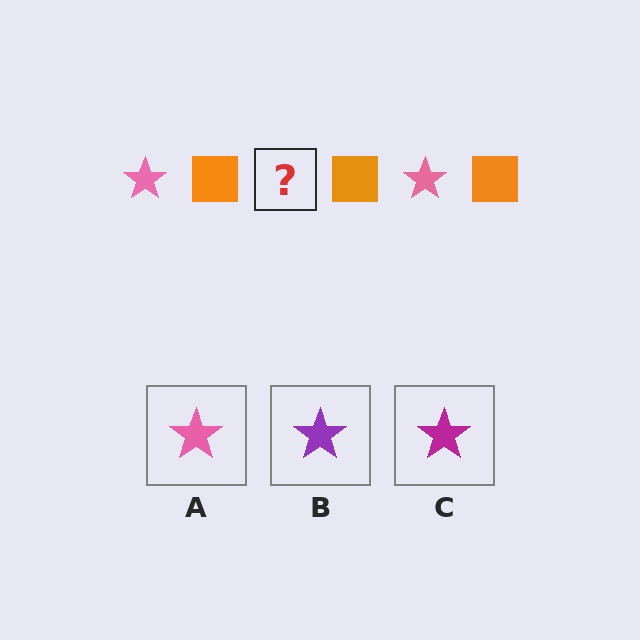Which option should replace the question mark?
Option A.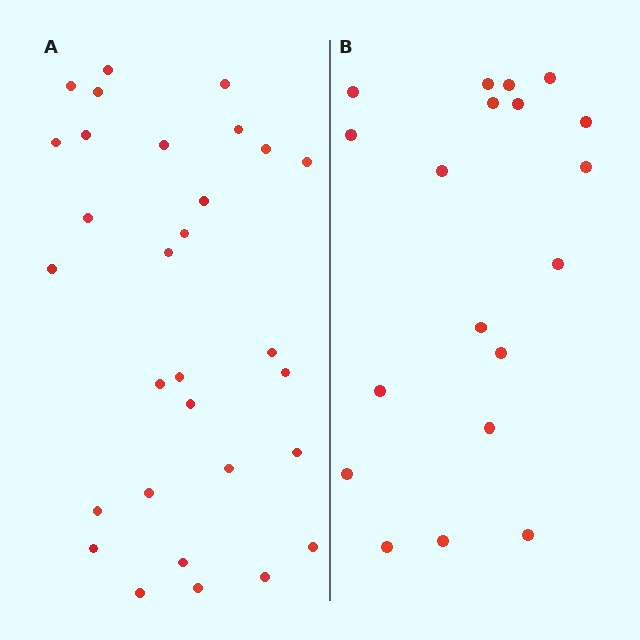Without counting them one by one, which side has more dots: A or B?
Region A (the left region) has more dots.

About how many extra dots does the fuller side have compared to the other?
Region A has roughly 12 or so more dots than region B.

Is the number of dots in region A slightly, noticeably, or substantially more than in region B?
Region A has substantially more. The ratio is roughly 1.6 to 1.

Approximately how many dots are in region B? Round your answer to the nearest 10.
About 20 dots. (The exact count is 19, which rounds to 20.)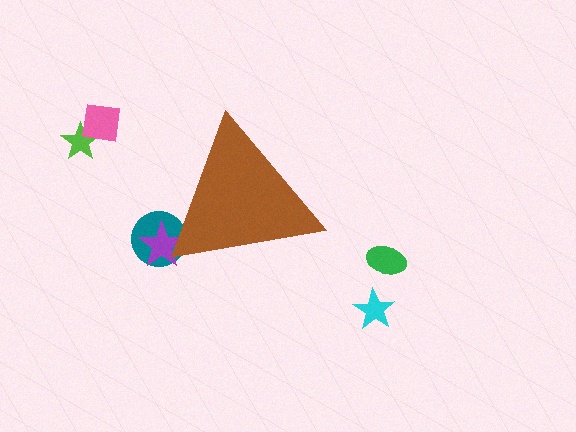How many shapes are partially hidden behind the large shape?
2 shapes are partially hidden.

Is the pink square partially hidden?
No, the pink square is fully visible.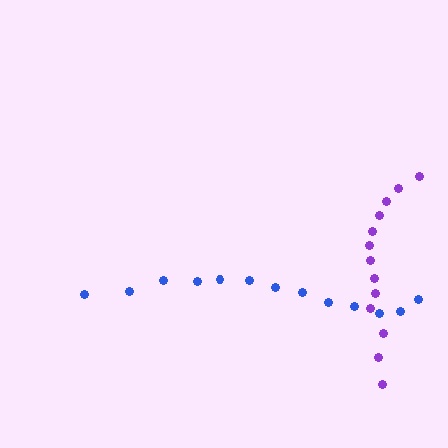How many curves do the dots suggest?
There are 2 distinct paths.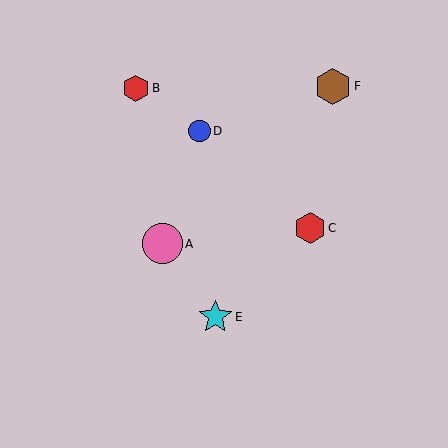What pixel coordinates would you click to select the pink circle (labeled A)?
Click at (162, 244) to select the pink circle A.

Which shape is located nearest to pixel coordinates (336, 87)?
The brown hexagon (labeled F) at (333, 86) is nearest to that location.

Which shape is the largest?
The pink circle (labeled A) is the largest.